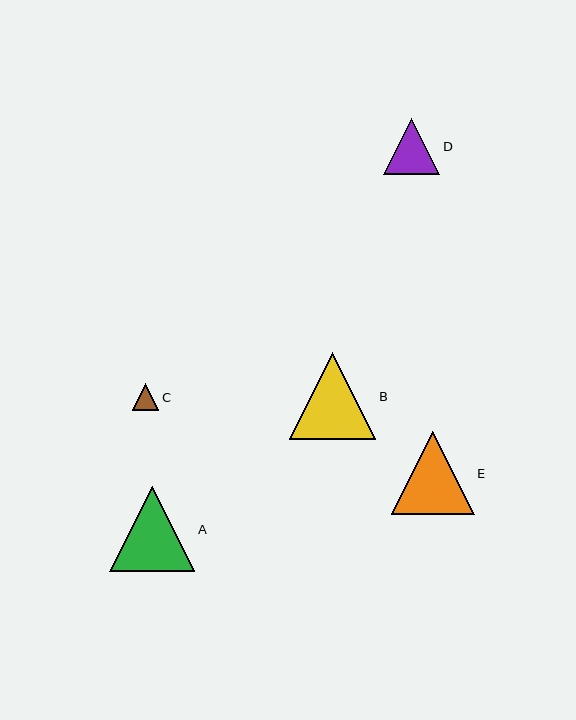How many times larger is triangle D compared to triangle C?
Triangle D is approximately 2.1 times the size of triangle C.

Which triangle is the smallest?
Triangle C is the smallest with a size of approximately 26 pixels.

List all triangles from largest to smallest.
From largest to smallest: B, A, E, D, C.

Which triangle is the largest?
Triangle B is the largest with a size of approximately 86 pixels.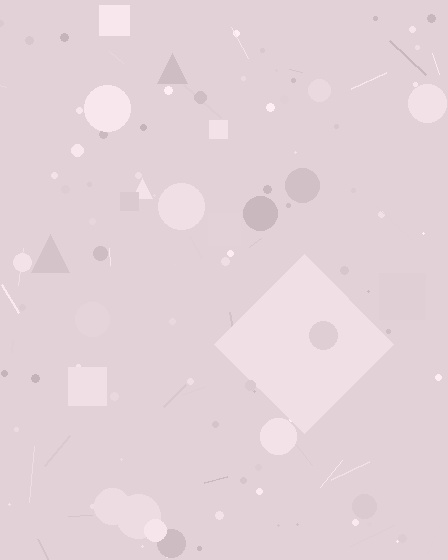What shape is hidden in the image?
A diamond is hidden in the image.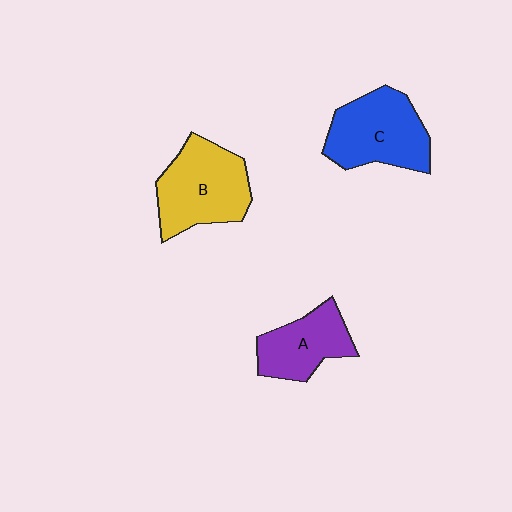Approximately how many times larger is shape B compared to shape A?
Approximately 1.4 times.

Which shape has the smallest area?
Shape A (purple).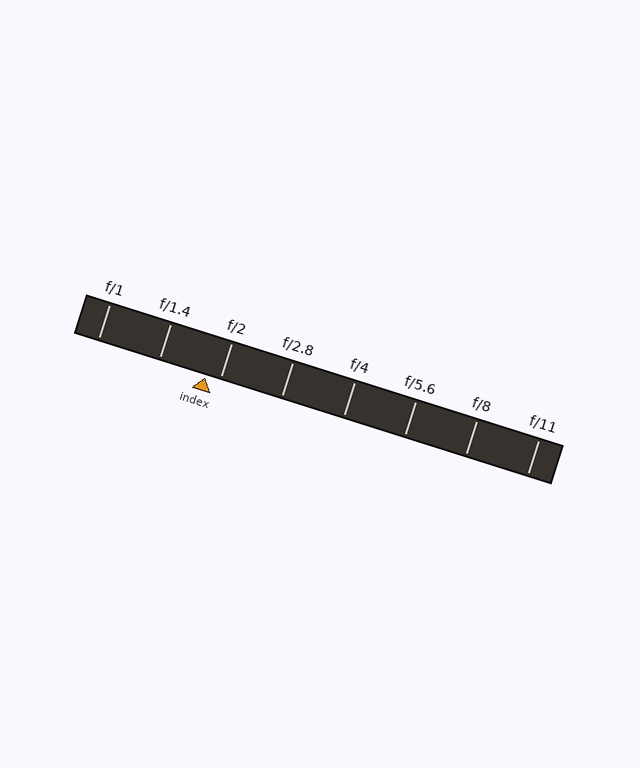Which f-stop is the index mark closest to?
The index mark is closest to f/2.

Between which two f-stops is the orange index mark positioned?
The index mark is between f/1.4 and f/2.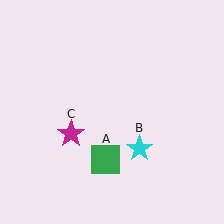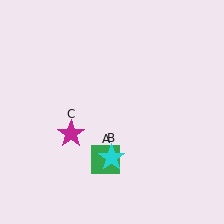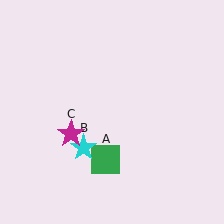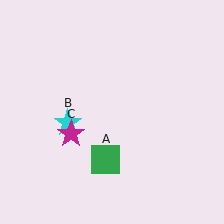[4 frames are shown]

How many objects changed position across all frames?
1 object changed position: cyan star (object B).